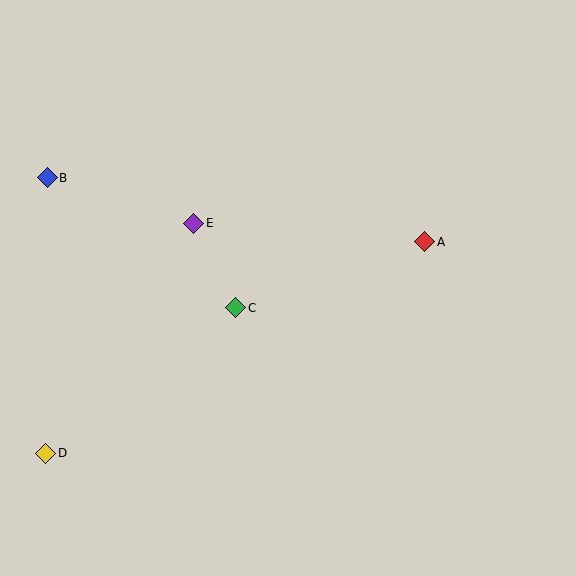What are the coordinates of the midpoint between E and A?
The midpoint between E and A is at (309, 233).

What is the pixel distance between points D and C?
The distance between D and C is 239 pixels.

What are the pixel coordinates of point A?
Point A is at (425, 242).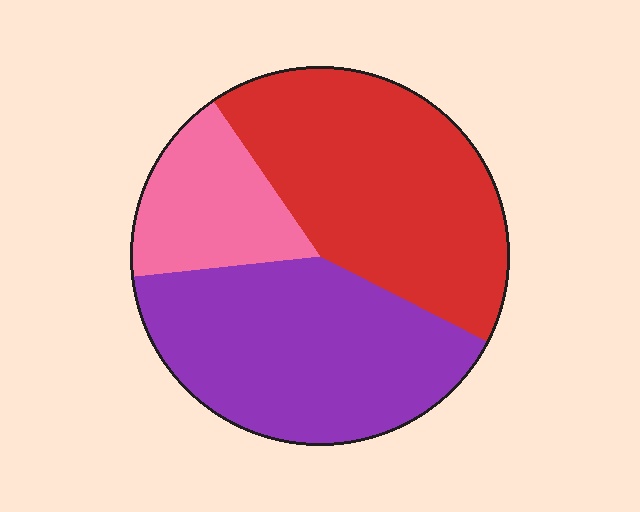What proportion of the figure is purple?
Purple covers around 40% of the figure.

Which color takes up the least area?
Pink, at roughly 15%.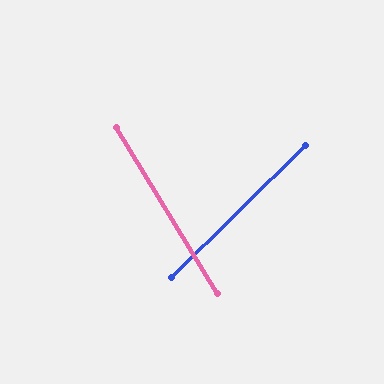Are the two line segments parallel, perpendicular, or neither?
Neither parallel nor perpendicular — they differ by about 77°.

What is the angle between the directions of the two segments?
Approximately 77 degrees.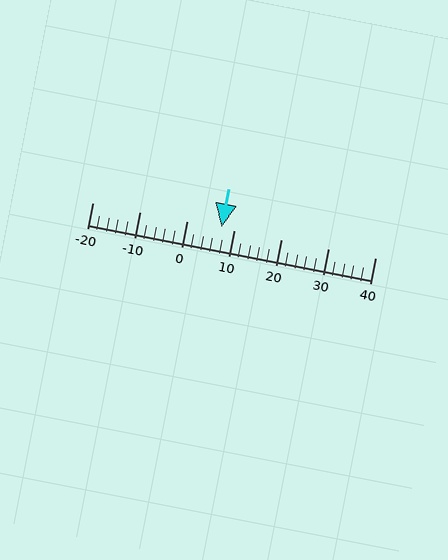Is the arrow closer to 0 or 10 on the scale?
The arrow is closer to 10.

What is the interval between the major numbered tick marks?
The major tick marks are spaced 10 units apart.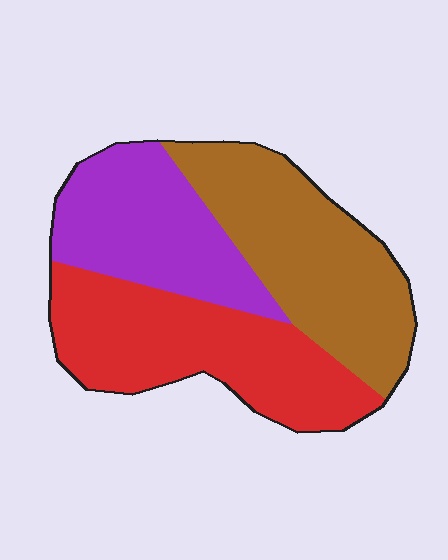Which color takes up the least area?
Purple, at roughly 30%.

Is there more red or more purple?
Red.